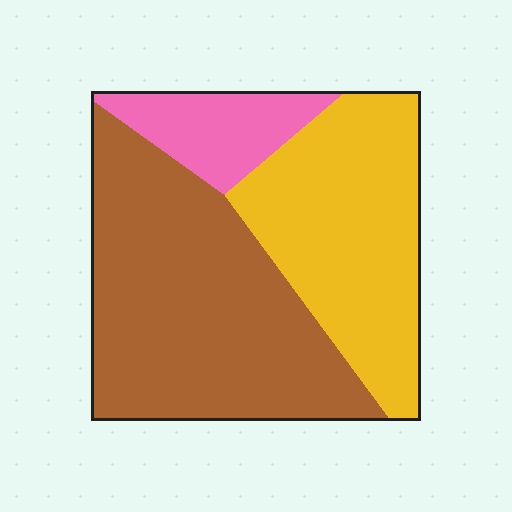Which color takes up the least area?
Pink, at roughly 15%.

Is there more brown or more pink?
Brown.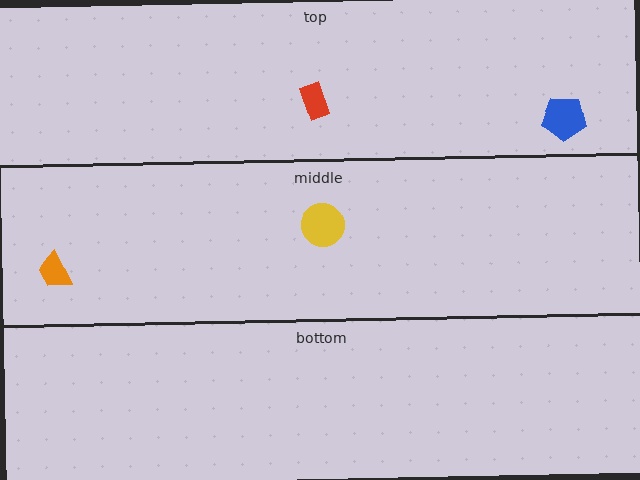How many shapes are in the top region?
2.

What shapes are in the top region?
The red rectangle, the blue pentagon.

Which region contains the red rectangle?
The top region.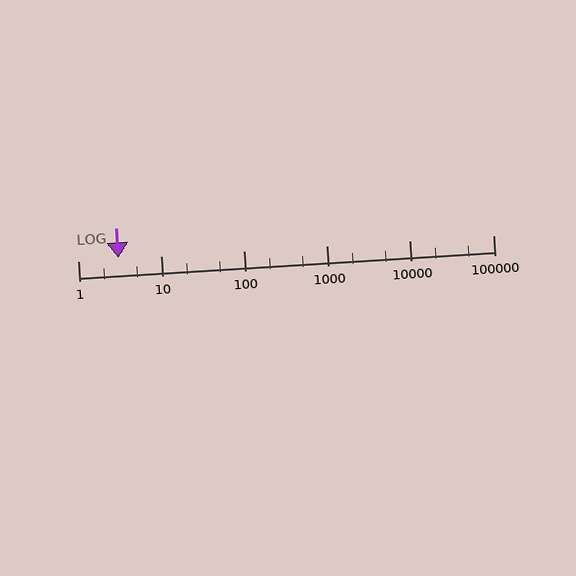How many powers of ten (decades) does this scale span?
The scale spans 5 decades, from 1 to 100000.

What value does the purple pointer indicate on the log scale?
The pointer indicates approximately 3.1.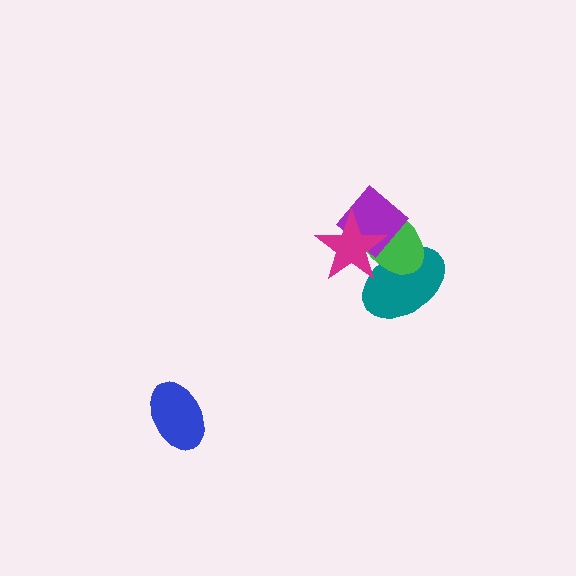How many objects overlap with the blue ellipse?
0 objects overlap with the blue ellipse.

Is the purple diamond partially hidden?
Yes, it is partially covered by another shape.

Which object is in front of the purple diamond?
The magenta star is in front of the purple diamond.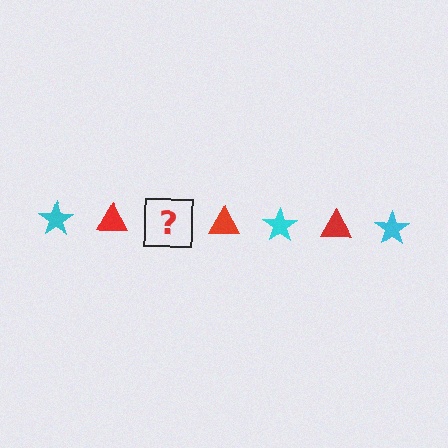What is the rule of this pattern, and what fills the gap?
The rule is that the pattern alternates between cyan star and red triangle. The gap should be filled with a cyan star.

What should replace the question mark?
The question mark should be replaced with a cyan star.